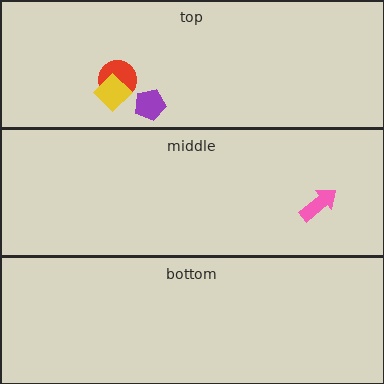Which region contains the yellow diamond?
The top region.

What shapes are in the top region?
The red circle, the purple pentagon, the yellow diamond.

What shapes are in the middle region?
The pink arrow.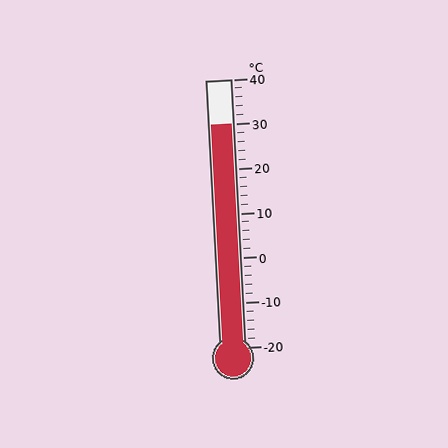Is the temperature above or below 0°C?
The temperature is above 0°C.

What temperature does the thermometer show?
The thermometer shows approximately 30°C.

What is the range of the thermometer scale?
The thermometer scale ranges from -20°C to 40°C.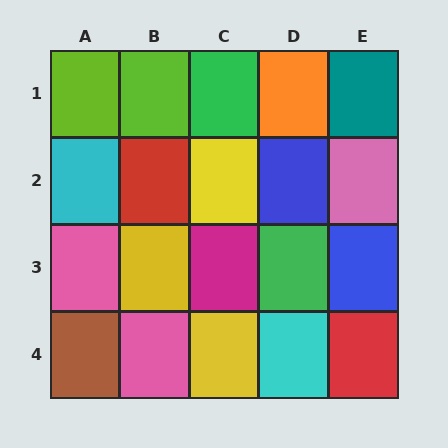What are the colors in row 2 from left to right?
Cyan, red, yellow, blue, pink.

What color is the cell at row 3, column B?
Yellow.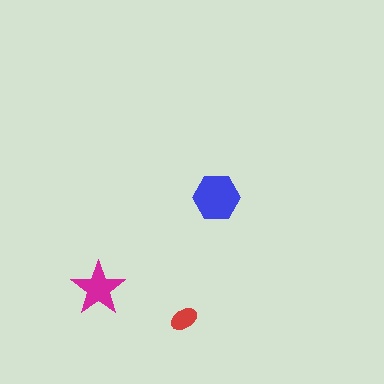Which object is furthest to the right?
The blue hexagon is rightmost.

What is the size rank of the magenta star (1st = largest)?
2nd.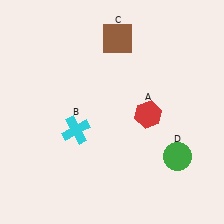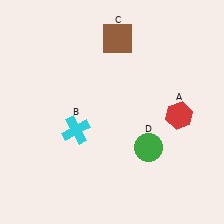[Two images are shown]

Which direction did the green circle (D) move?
The green circle (D) moved left.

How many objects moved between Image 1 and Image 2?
2 objects moved between the two images.